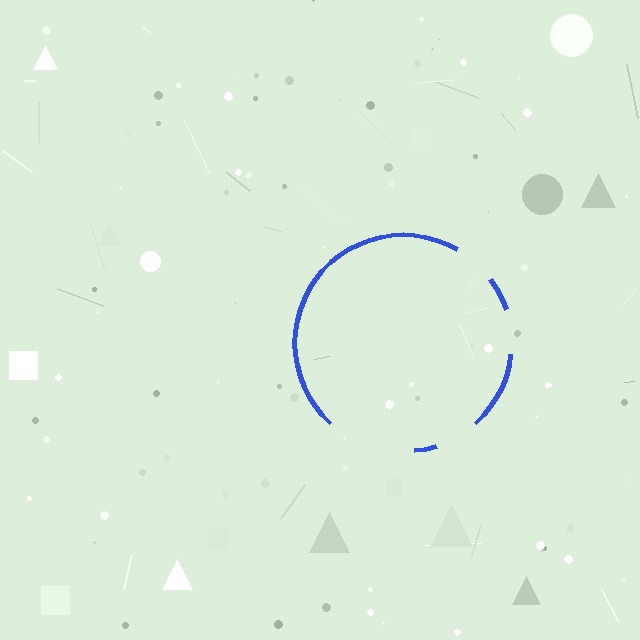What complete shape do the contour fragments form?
The contour fragments form a circle.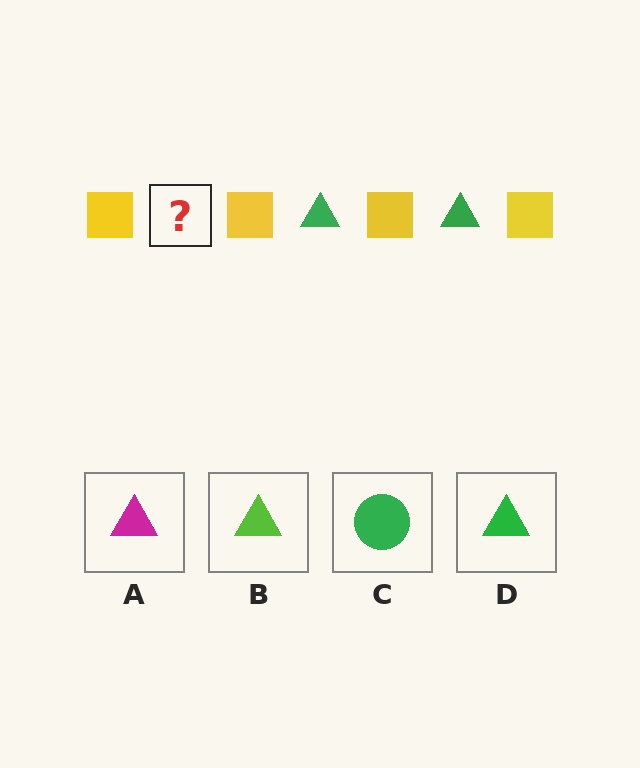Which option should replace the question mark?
Option D.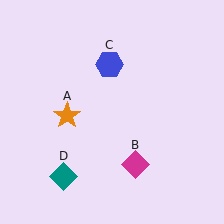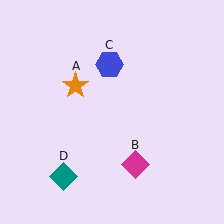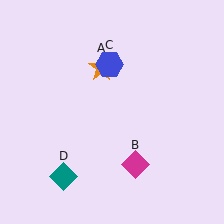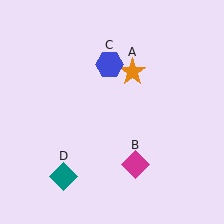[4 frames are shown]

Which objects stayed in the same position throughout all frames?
Magenta diamond (object B) and blue hexagon (object C) and teal diamond (object D) remained stationary.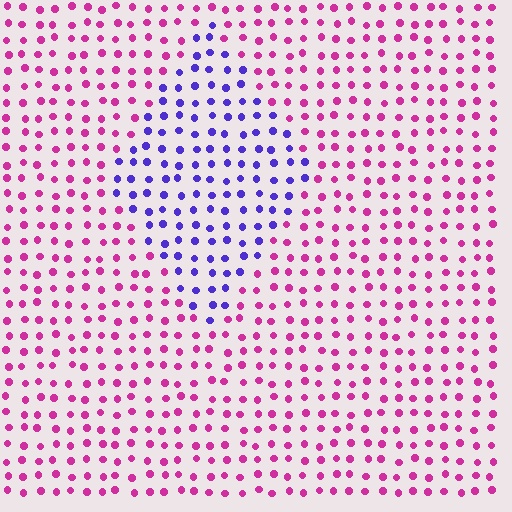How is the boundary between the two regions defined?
The boundary is defined purely by a slight shift in hue (about 66 degrees). Spacing, size, and orientation are identical on both sides.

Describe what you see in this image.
The image is filled with small magenta elements in a uniform arrangement. A diamond-shaped region is visible where the elements are tinted to a slightly different hue, forming a subtle color boundary.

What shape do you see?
I see a diamond.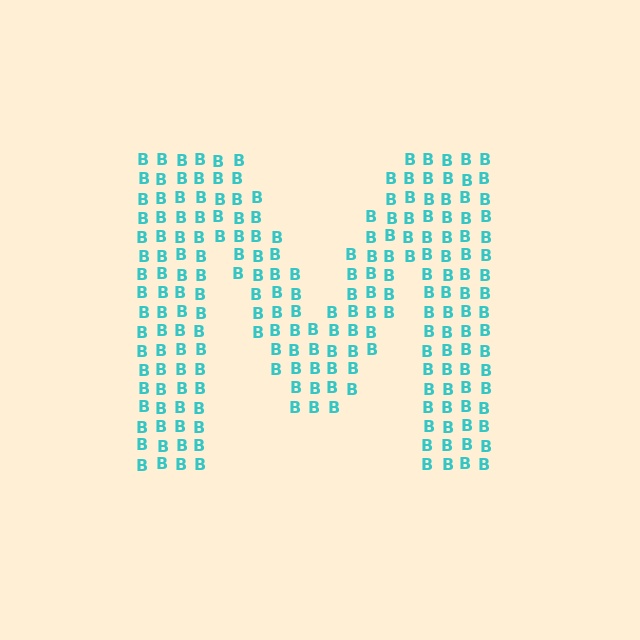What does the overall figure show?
The overall figure shows the letter M.